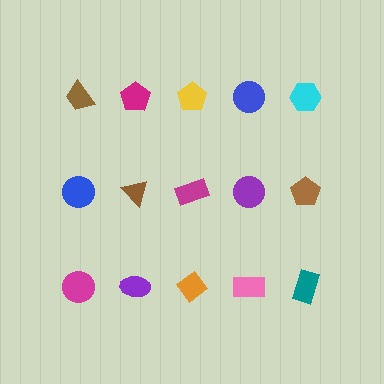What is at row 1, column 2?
A magenta pentagon.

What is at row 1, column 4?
A blue circle.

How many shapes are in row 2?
5 shapes.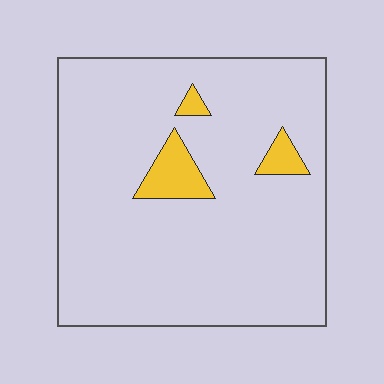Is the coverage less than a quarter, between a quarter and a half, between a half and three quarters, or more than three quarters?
Less than a quarter.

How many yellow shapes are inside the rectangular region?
3.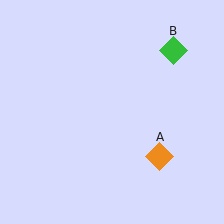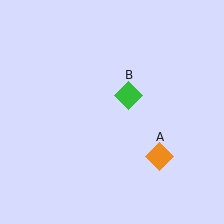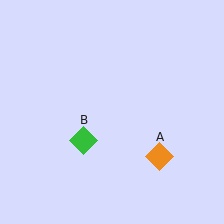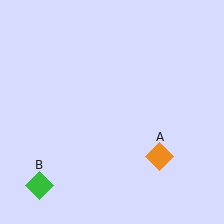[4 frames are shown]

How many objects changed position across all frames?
1 object changed position: green diamond (object B).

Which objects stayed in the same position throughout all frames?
Orange diamond (object A) remained stationary.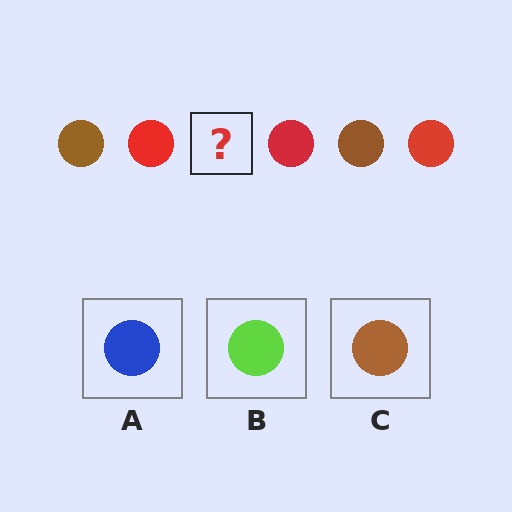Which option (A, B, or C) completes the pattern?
C.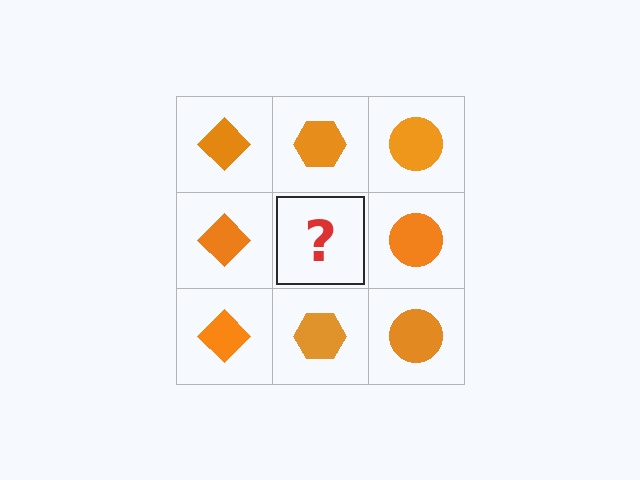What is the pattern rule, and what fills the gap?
The rule is that each column has a consistent shape. The gap should be filled with an orange hexagon.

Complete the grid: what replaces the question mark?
The question mark should be replaced with an orange hexagon.